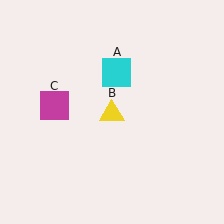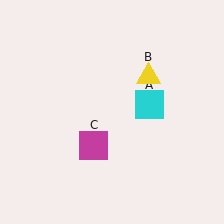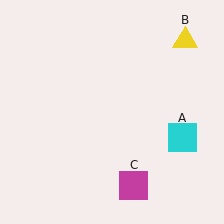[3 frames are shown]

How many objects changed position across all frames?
3 objects changed position: cyan square (object A), yellow triangle (object B), magenta square (object C).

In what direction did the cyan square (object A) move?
The cyan square (object A) moved down and to the right.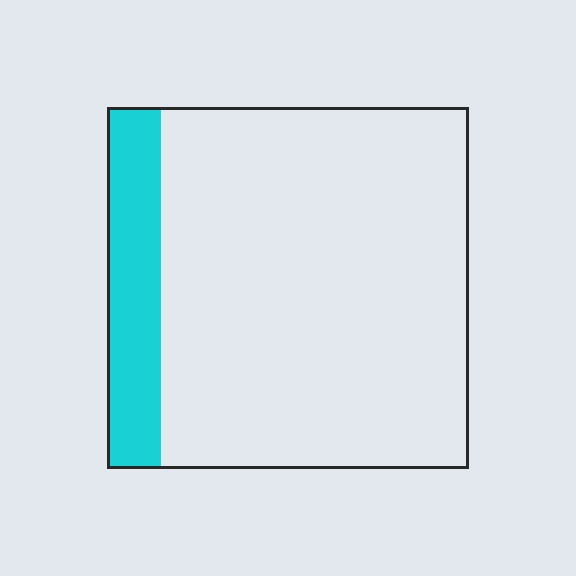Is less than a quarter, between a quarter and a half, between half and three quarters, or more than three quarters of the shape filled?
Less than a quarter.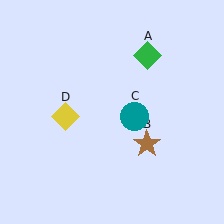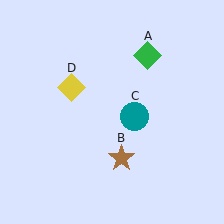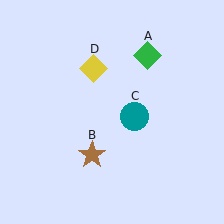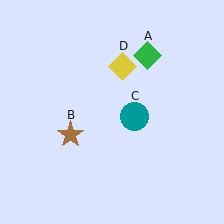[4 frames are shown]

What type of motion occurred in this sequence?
The brown star (object B), yellow diamond (object D) rotated clockwise around the center of the scene.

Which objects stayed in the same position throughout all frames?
Green diamond (object A) and teal circle (object C) remained stationary.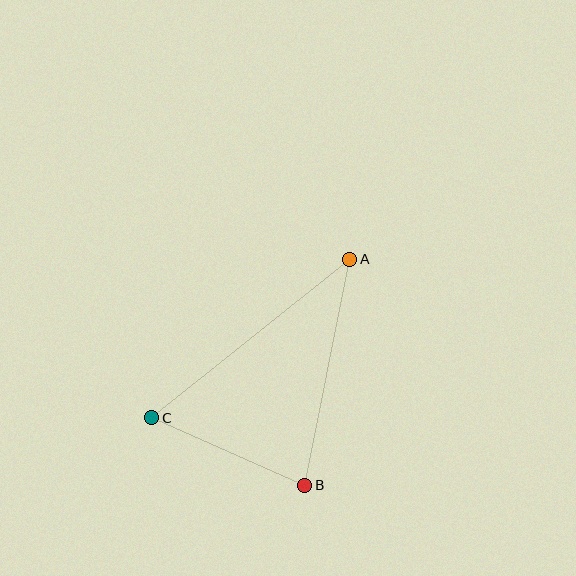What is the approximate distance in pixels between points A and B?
The distance between A and B is approximately 230 pixels.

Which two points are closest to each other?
Points B and C are closest to each other.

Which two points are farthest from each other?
Points A and C are farthest from each other.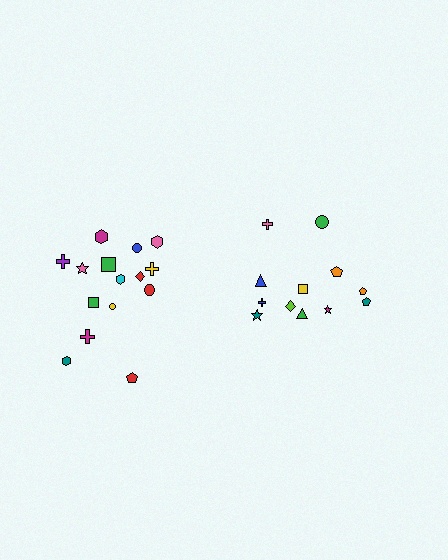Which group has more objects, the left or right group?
The left group.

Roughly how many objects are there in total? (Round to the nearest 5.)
Roughly 25 objects in total.